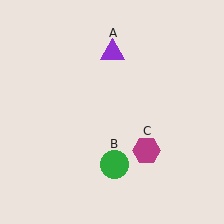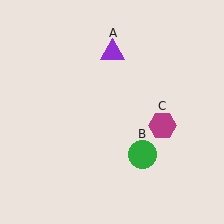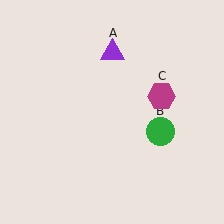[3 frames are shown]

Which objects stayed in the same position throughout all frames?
Purple triangle (object A) remained stationary.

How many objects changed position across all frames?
2 objects changed position: green circle (object B), magenta hexagon (object C).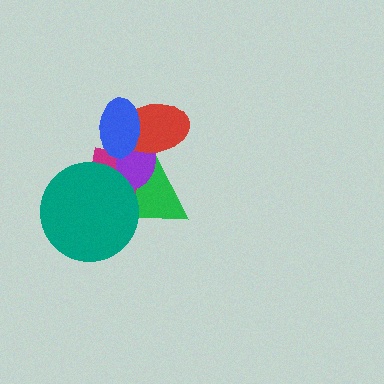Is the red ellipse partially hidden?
Yes, it is partially covered by another shape.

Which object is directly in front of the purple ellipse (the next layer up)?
The teal circle is directly in front of the purple ellipse.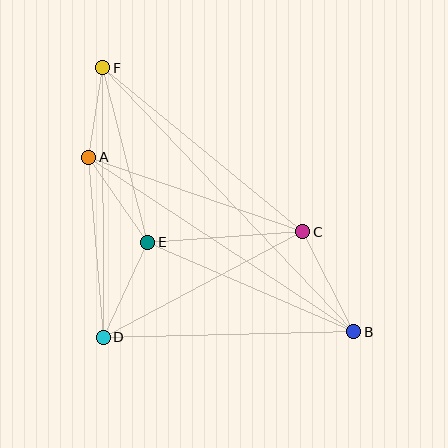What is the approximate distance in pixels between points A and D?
The distance between A and D is approximately 181 pixels.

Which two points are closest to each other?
Points A and F are closest to each other.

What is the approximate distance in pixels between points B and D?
The distance between B and D is approximately 251 pixels.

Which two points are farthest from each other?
Points B and F are farthest from each other.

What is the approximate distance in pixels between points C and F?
The distance between C and F is approximately 259 pixels.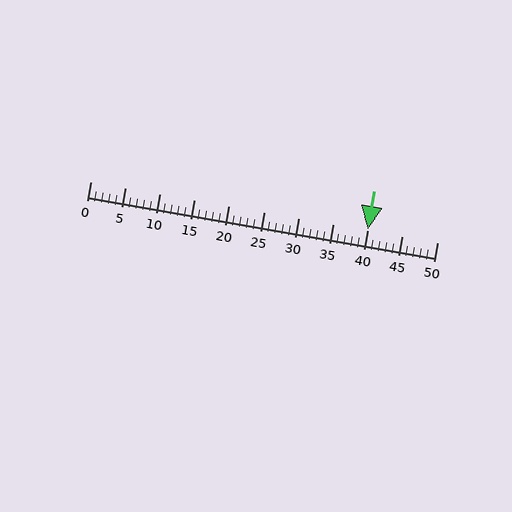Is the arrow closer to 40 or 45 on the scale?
The arrow is closer to 40.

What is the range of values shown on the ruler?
The ruler shows values from 0 to 50.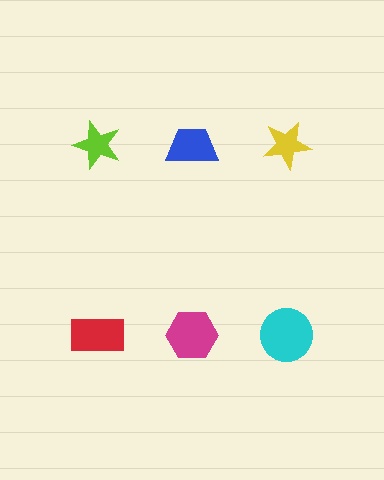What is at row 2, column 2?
A magenta hexagon.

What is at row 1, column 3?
A yellow star.